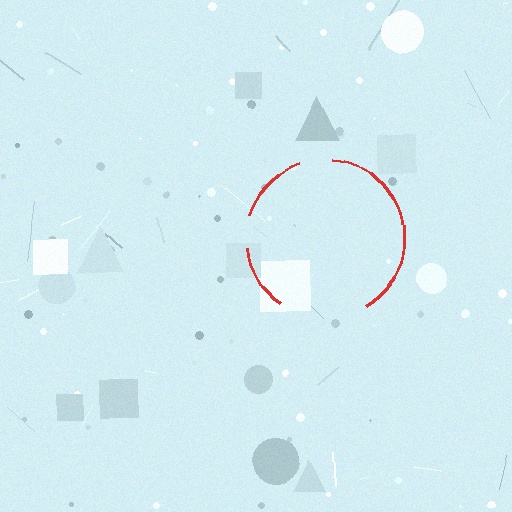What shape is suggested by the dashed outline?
The dashed outline suggests a circle.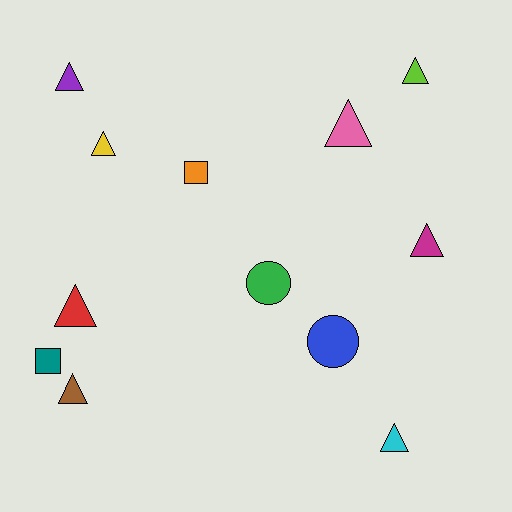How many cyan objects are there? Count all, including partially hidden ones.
There is 1 cyan object.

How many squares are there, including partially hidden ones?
There are 2 squares.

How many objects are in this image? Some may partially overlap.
There are 12 objects.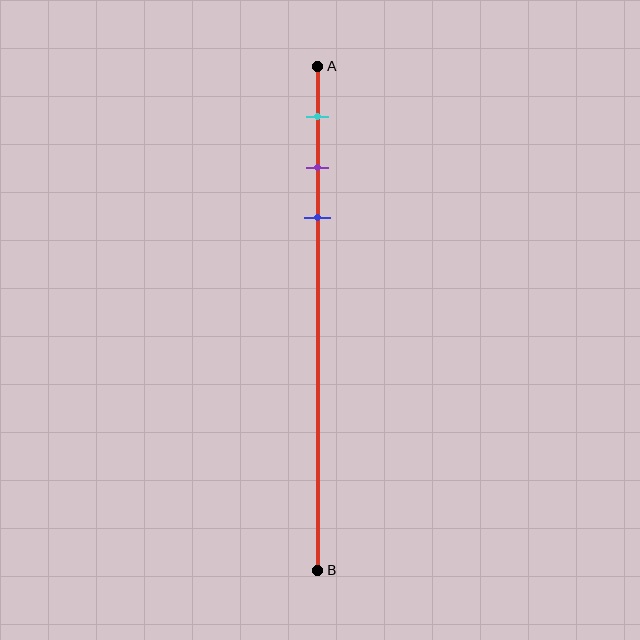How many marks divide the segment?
There are 3 marks dividing the segment.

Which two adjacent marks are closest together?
The purple and blue marks are the closest adjacent pair.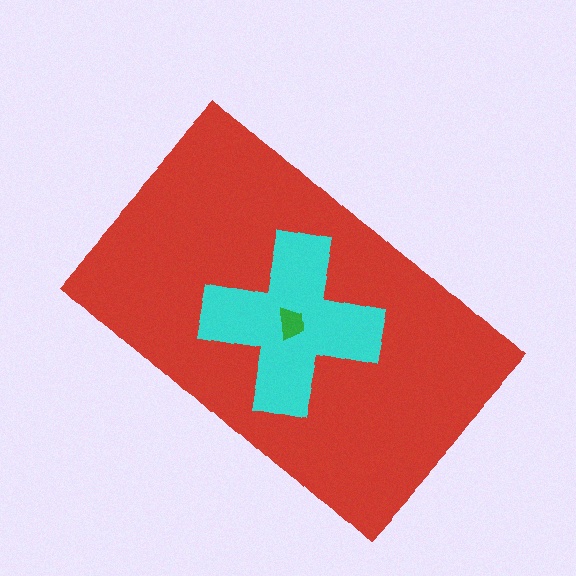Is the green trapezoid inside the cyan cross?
Yes.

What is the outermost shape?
The red rectangle.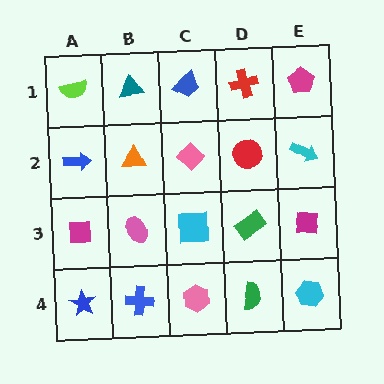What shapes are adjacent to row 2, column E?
A magenta pentagon (row 1, column E), a magenta square (row 3, column E), a red circle (row 2, column D).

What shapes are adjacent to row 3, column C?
A pink diamond (row 2, column C), a pink hexagon (row 4, column C), a pink ellipse (row 3, column B), a green rectangle (row 3, column D).